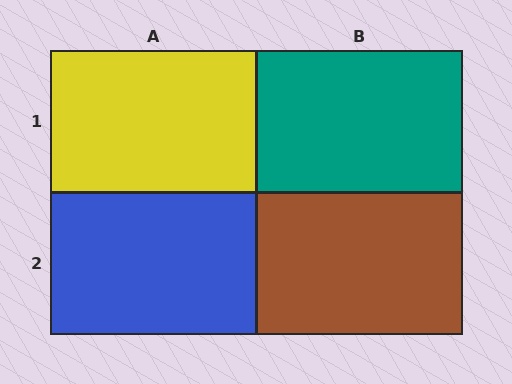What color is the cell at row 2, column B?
Brown.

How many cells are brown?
1 cell is brown.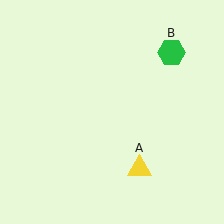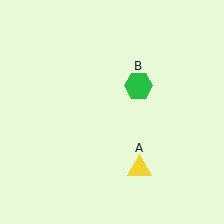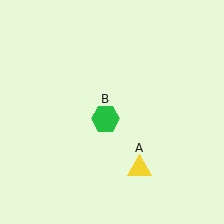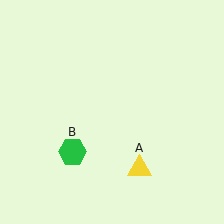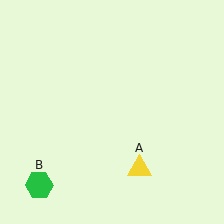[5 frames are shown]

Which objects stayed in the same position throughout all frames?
Yellow triangle (object A) remained stationary.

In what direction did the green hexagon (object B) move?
The green hexagon (object B) moved down and to the left.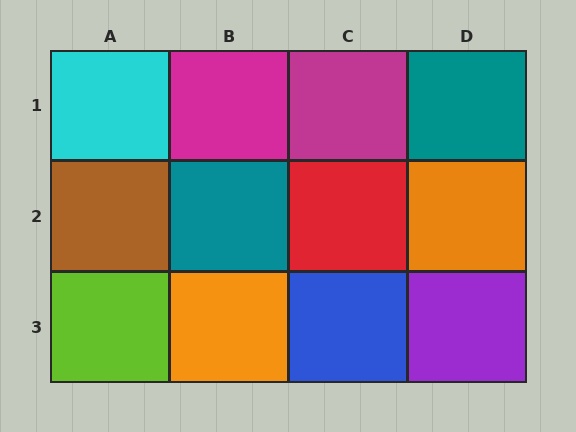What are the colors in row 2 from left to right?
Brown, teal, red, orange.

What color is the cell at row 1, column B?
Magenta.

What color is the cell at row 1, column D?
Teal.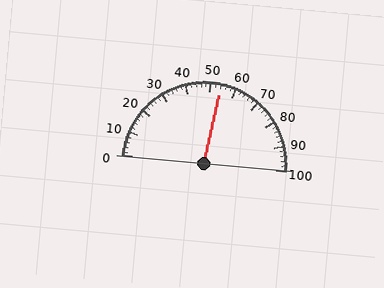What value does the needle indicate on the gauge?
The needle indicates approximately 54.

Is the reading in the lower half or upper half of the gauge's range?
The reading is in the upper half of the range (0 to 100).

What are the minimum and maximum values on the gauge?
The gauge ranges from 0 to 100.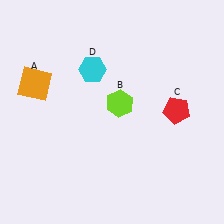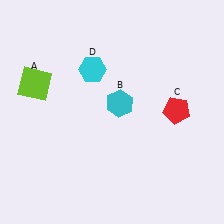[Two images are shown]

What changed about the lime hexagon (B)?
In Image 1, B is lime. In Image 2, it changed to cyan.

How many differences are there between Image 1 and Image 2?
There are 2 differences between the two images.